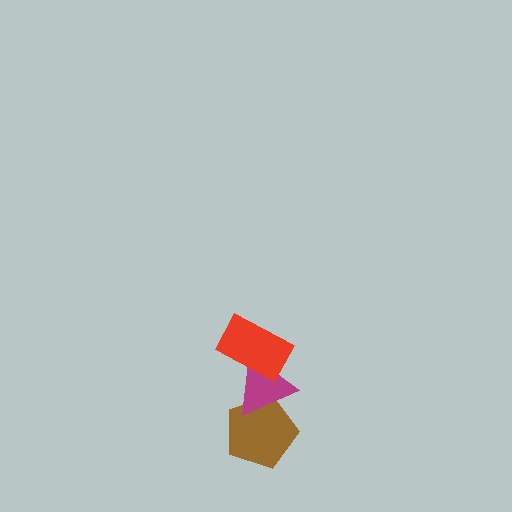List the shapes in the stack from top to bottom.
From top to bottom: the red rectangle, the magenta triangle, the brown pentagon.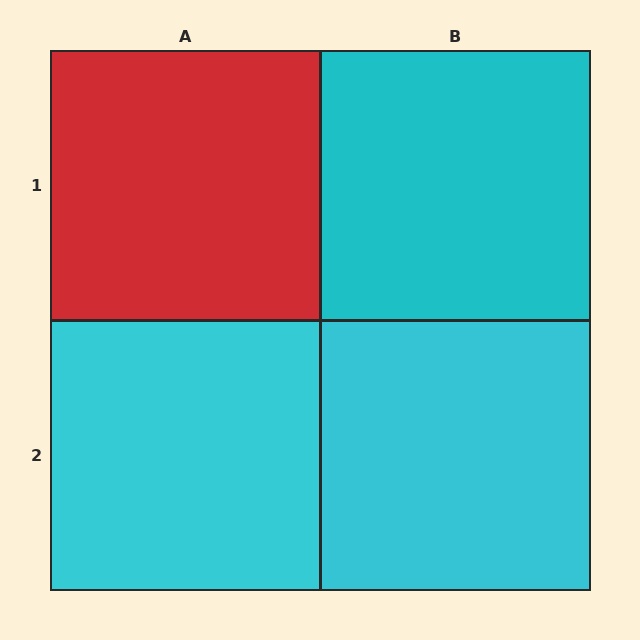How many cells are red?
1 cell is red.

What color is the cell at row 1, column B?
Cyan.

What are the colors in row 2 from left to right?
Cyan, cyan.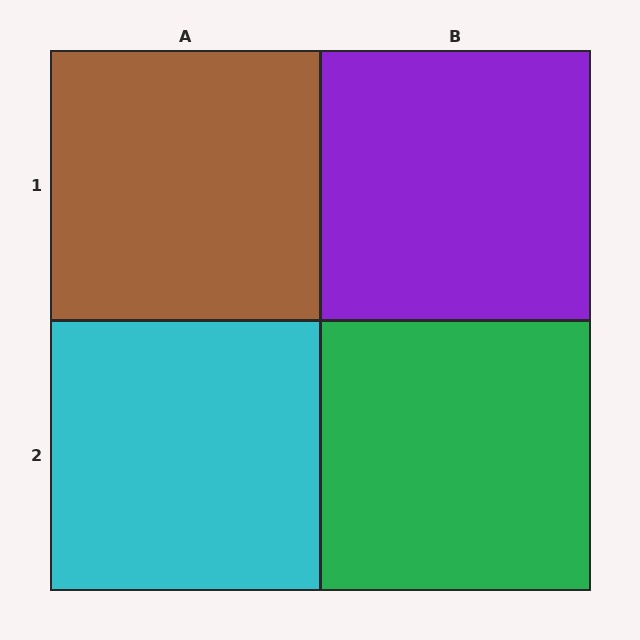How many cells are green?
1 cell is green.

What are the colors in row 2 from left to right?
Cyan, green.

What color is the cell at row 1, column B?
Purple.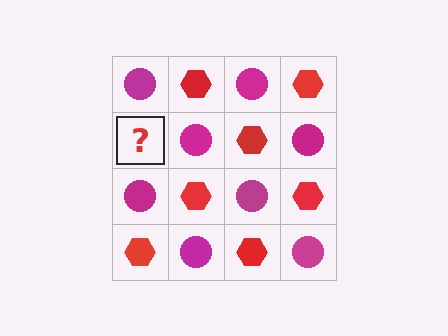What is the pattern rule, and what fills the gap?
The rule is that it alternates magenta circle and red hexagon in a checkerboard pattern. The gap should be filled with a red hexagon.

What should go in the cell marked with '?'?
The missing cell should contain a red hexagon.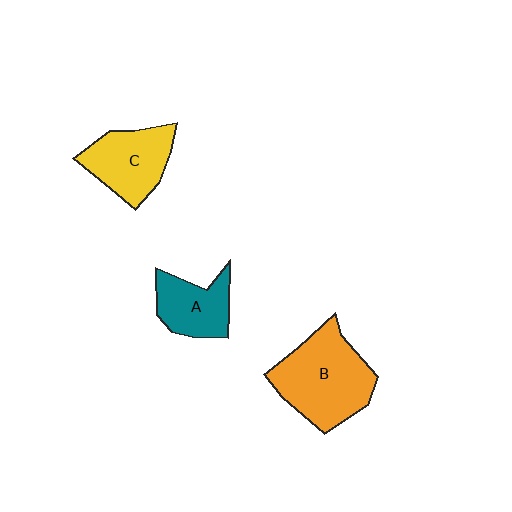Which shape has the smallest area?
Shape A (teal).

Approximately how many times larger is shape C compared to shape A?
Approximately 1.2 times.